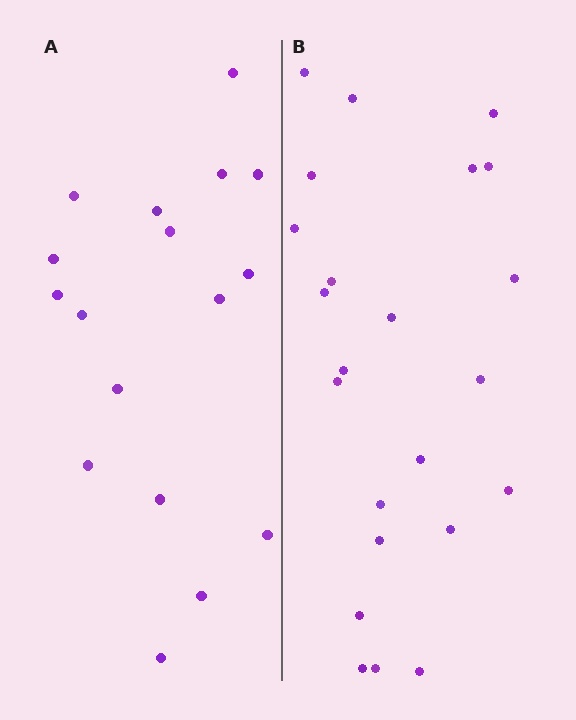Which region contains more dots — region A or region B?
Region B (the right region) has more dots.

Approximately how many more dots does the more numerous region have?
Region B has about 6 more dots than region A.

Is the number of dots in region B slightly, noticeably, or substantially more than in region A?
Region B has noticeably more, but not dramatically so. The ratio is roughly 1.4 to 1.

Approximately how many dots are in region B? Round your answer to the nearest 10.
About 20 dots. (The exact count is 23, which rounds to 20.)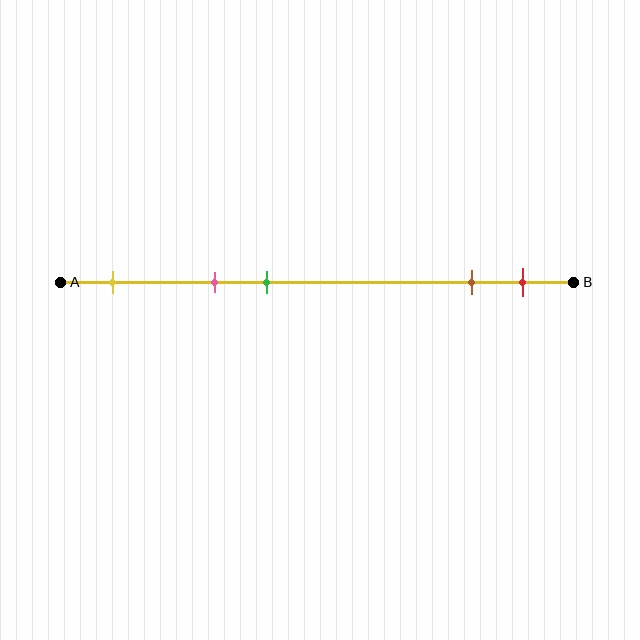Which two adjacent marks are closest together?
The brown and red marks are the closest adjacent pair.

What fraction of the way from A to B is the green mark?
The green mark is approximately 40% (0.4) of the way from A to B.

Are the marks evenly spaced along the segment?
No, the marks are not evenly spaced.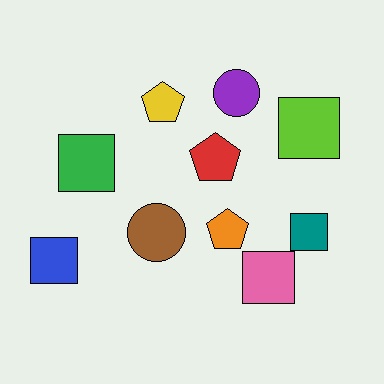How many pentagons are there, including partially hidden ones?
There are 3 pentagons.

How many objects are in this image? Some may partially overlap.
There are 10 objects.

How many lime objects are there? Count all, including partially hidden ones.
There is 1 lime object.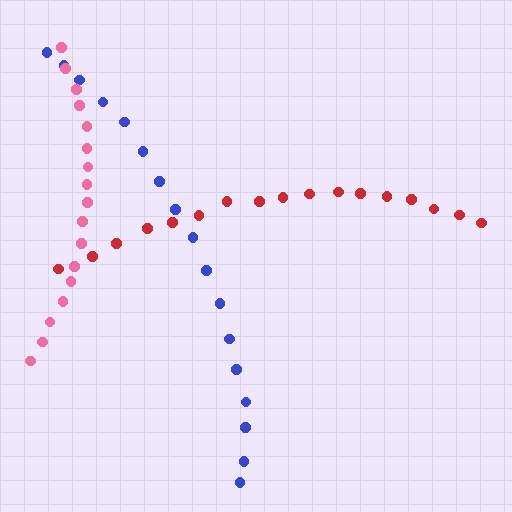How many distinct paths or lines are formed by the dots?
There are 3 distinct paths.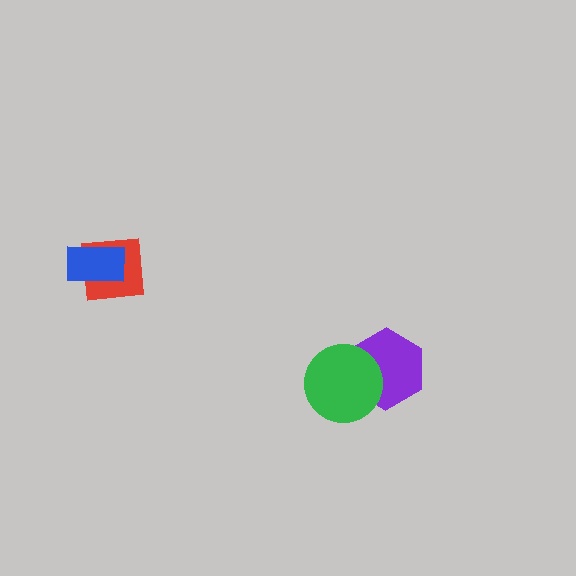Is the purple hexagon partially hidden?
Yes, it is partially covered by another shape.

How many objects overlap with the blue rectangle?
1 object overlaps with the blue rectangle.